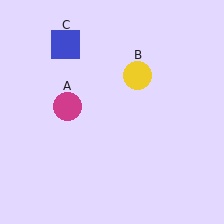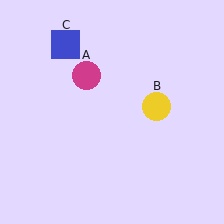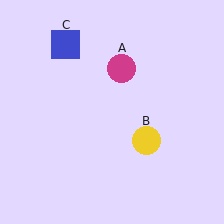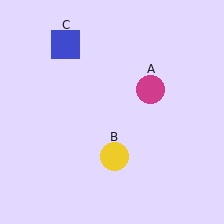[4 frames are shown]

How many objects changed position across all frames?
2 objects changed position: magenta circle (object A), yellow circle (object B).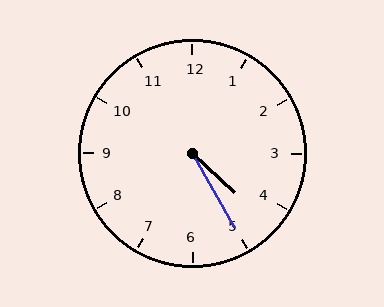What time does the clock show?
4:25.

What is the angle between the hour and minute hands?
Approximately 18 degrees.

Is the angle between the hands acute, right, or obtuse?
It is acute.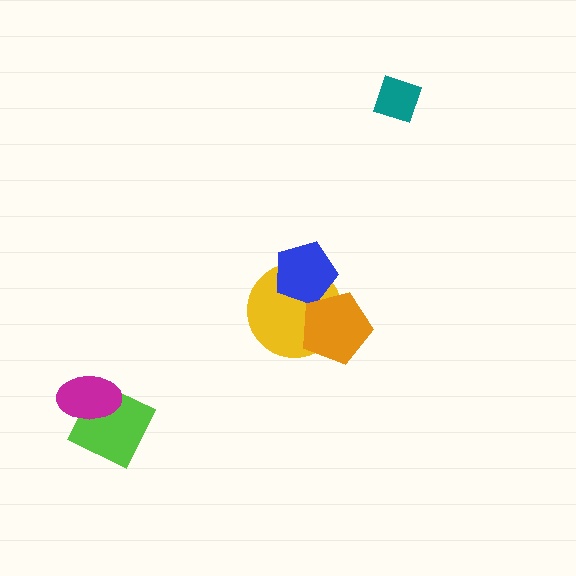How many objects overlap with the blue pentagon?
2 objects overlap with the blue pentagon.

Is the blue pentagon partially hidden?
Yes, it is partially covered by another shape.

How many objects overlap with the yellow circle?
2 objects overlap with the yellow circle.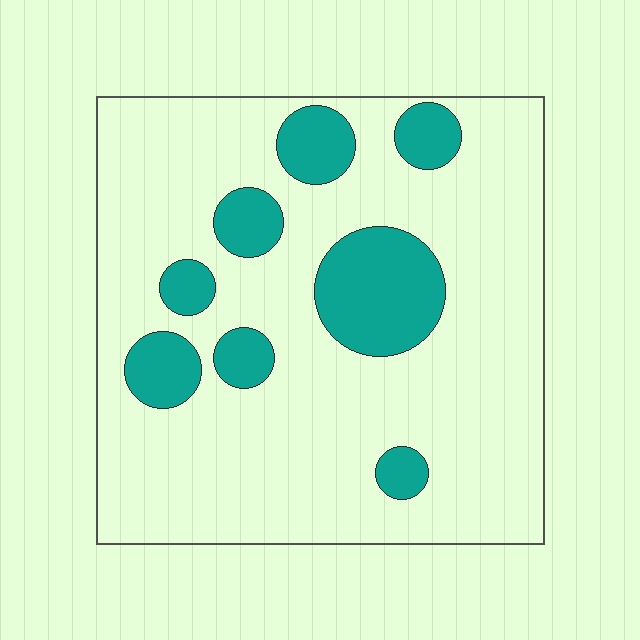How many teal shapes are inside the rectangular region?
8.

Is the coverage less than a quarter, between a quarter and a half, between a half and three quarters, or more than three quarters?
Less than a quarter.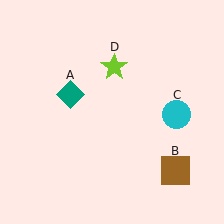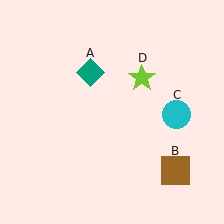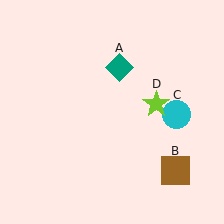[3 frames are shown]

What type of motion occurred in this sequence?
The teal diamond (object A), lime star (object D) rotated clockwise around the center of the scene.